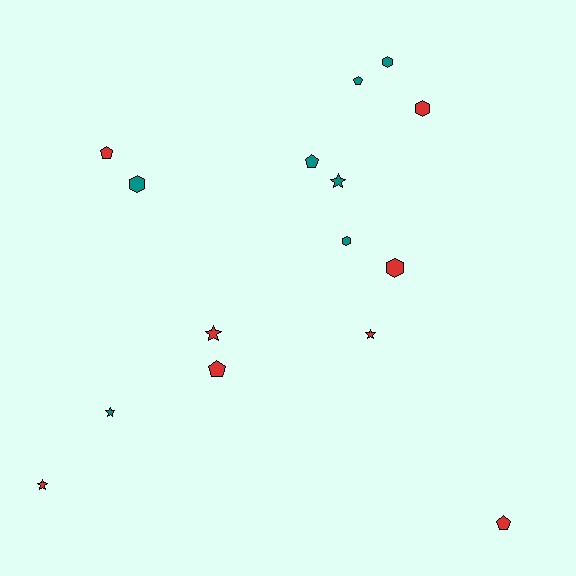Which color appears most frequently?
Red, with 8 objects.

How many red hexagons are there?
There are 2 red hexagons.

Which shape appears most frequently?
Hexagon, with 5 objects.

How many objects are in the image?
There are 15 objects.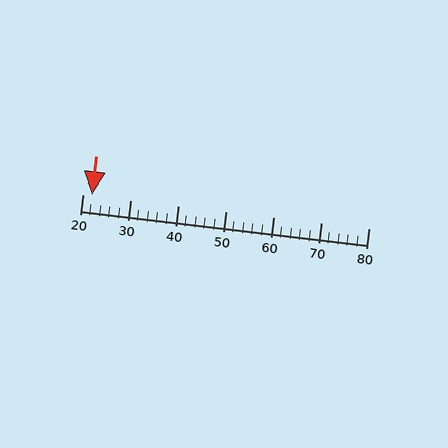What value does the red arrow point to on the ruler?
The red arrow points to approximately 22.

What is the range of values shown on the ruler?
The ruler shows values from 20 to 80.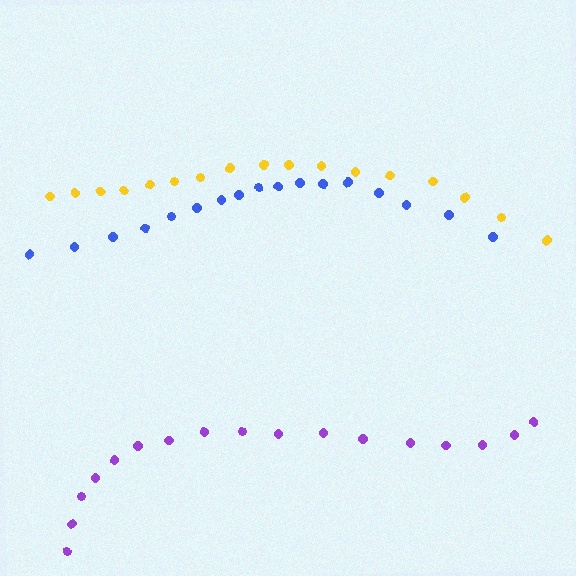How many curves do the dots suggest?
There are 3 distinct paths.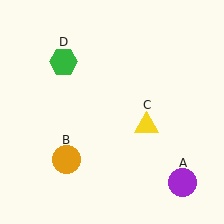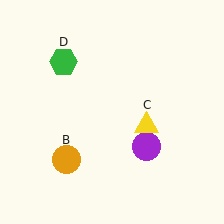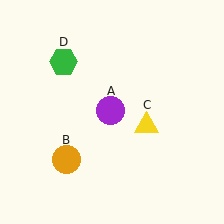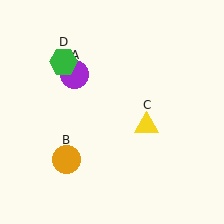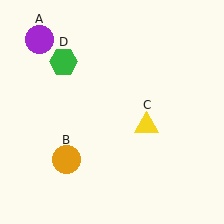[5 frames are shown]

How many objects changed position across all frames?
1 object changed position: purple circle (object A).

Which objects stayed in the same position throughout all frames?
Orange circle (object B) and yellow triangle (object C) and green hexagon (object D) remained stationary.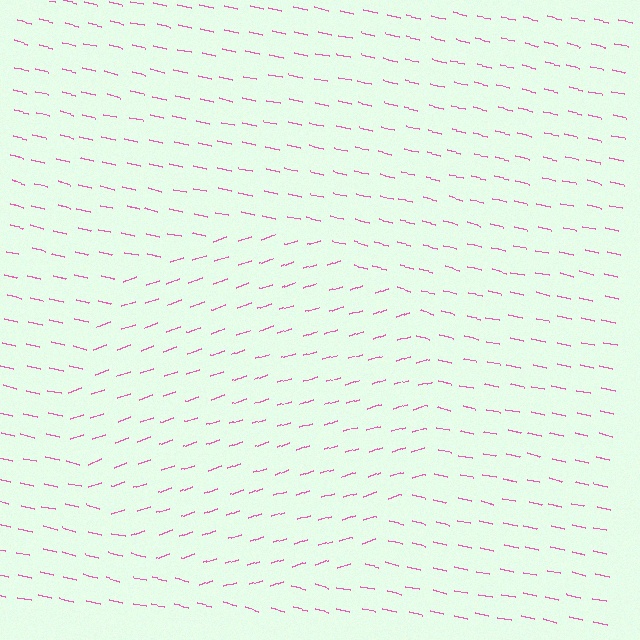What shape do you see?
I see a circle.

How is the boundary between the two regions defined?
The boundary is defined purely by a change in line orientation (approximately 31 degrees difference). All lines are the same color and thickness.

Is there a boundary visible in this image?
Yes, there is a texture boundary formed by a change in line orientation.